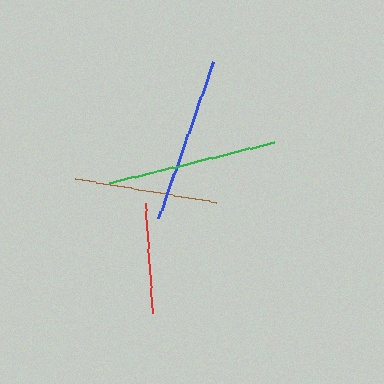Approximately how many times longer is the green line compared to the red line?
The green line is approximately 1.5 times the length of the red line.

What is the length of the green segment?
The green segment is approximately 170 pixels long.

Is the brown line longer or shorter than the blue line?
The blue line is longer than the brown line.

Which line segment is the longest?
The green line is the longest at approximately 170 pixels.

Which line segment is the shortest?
The red line is the shortest at approximately 111 pixels.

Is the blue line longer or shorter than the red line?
The blue line is longer than the red line.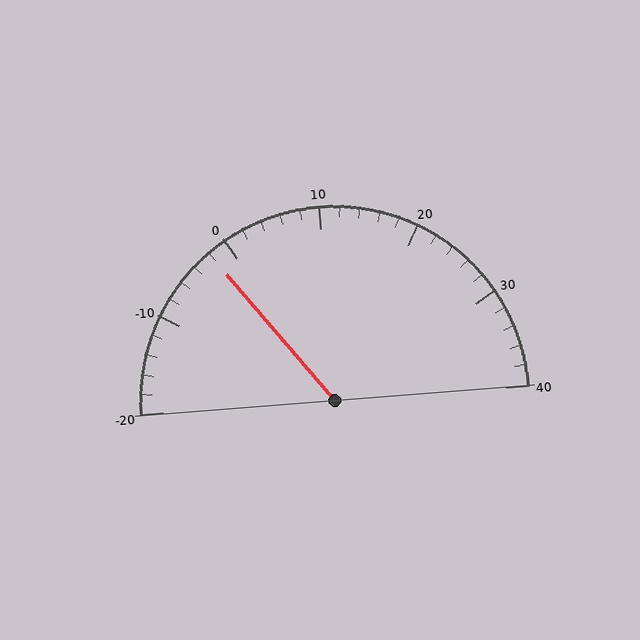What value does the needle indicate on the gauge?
The needle indicates approximately -2.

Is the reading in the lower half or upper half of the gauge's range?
The reading is in the lower half of the range (-20 to 40).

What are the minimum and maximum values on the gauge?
The gauge ranges from -20 to 40.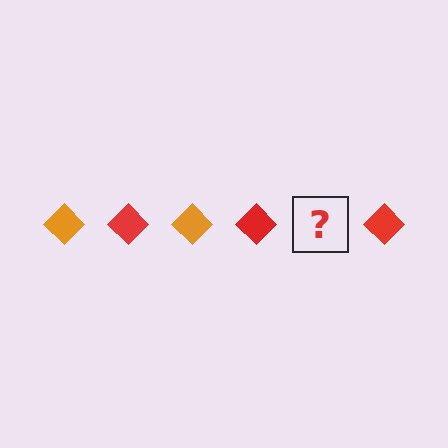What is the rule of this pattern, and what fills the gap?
The rule is that the pattern cycles through orange, red diamonds. The gap should be filled with an orange diamond.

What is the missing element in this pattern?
The missing element is an orange diamond.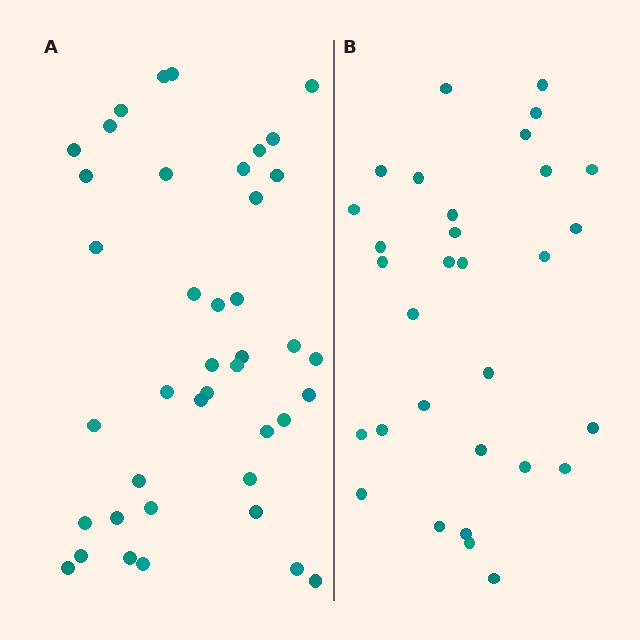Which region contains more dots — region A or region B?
Region A (the left region) has more dots.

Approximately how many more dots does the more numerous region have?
Region A has roughly 10 or so more dots than region B.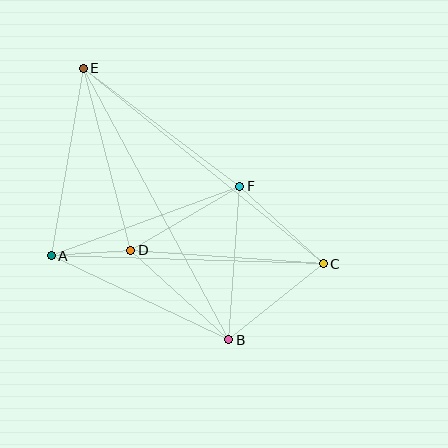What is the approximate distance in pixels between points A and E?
The distance between A and E is approximately 190 pixels.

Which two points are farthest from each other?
Points C and E are farthest from each other.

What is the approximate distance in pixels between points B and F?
The distance between B and F is approximately 154 pixels.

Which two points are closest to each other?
Points A and D are closest to each other.